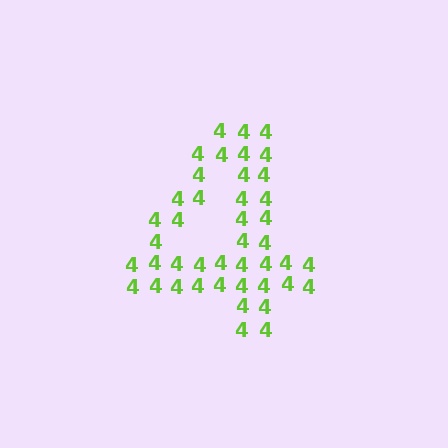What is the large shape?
The large shape is the digit 4.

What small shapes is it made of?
It is made of small digit 4's.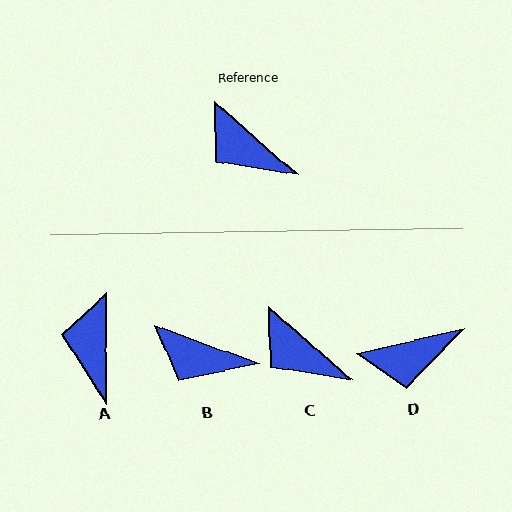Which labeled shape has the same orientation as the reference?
C.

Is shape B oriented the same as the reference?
No, it is off by about 21 degrees.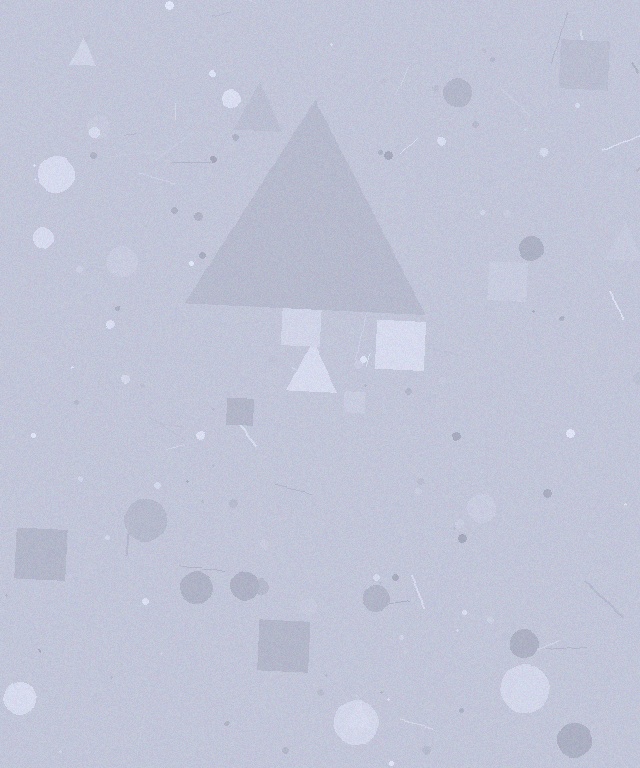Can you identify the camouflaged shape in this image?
The camouflaged shape is a triangle.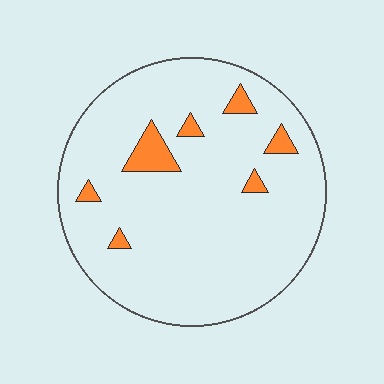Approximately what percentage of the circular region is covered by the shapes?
Approximately 5%.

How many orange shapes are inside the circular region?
7.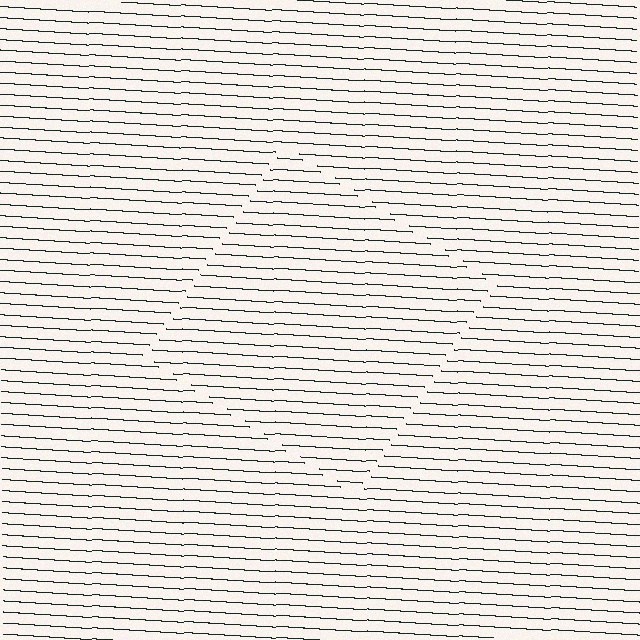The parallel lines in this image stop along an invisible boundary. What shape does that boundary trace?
An illusory square. The interior of the shape contains the same grating, shifted by half a period — the contour is defined by the phase discontinuity where line-ends from the inner and outer gratings abut.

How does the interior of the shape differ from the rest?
The interior of the shape contains the same grating, shifted by half a period — the contour is defined by the phase discontinuity where line-ends from the inner and outer gratings abut.